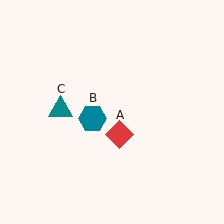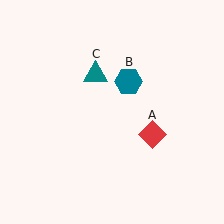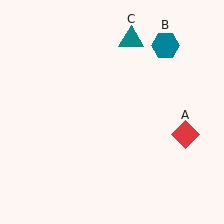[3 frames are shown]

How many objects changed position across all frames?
3 objects changed position: red diamond (object A), teal hexagon (object B), teal triangle (object C).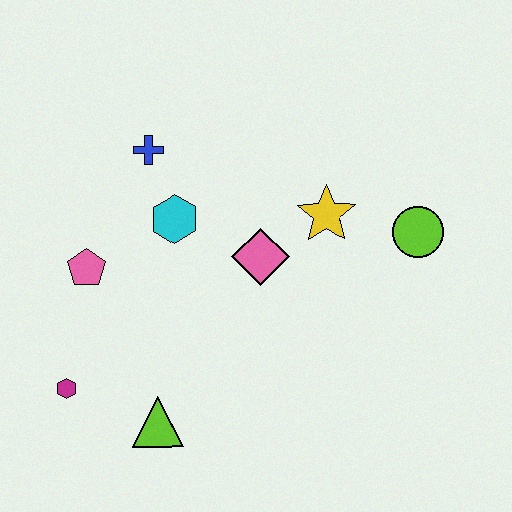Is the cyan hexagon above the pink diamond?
Yes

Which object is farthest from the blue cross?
The lime circle is farthest from the blue cross.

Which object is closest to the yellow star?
The pink diamond is closest to the yellow star.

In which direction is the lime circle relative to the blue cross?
The lime circle is to the right of the blue cross.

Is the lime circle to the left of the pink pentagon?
No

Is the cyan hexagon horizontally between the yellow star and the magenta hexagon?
Yes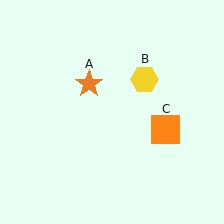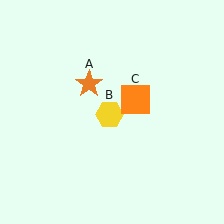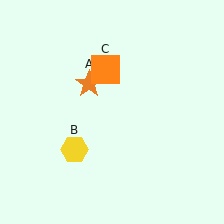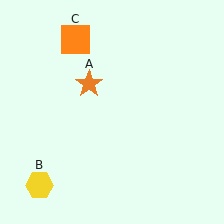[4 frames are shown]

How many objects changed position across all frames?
2 objects changed position: yellow hexagon (object B), orange square (object C).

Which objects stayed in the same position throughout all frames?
Orange star (object A) remained stationary.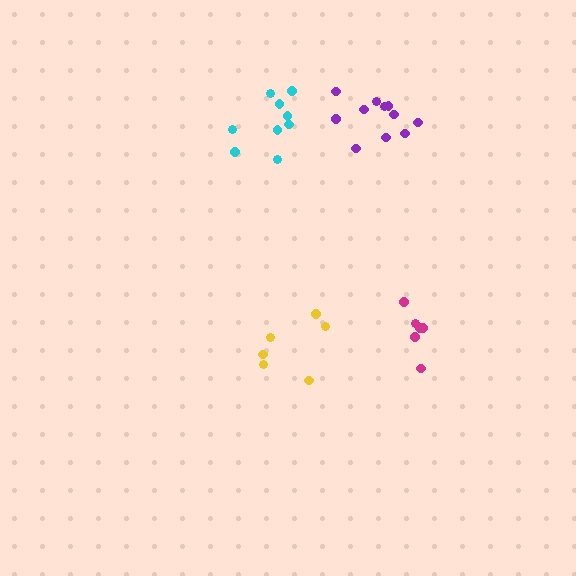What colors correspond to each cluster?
The clusters are colored: magenta, cyan, yellow, purple.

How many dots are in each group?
Group 1: 6 dots, Group 2: 9 dots, Group 3: 6 dots, Group 4: 11 dots (32 total).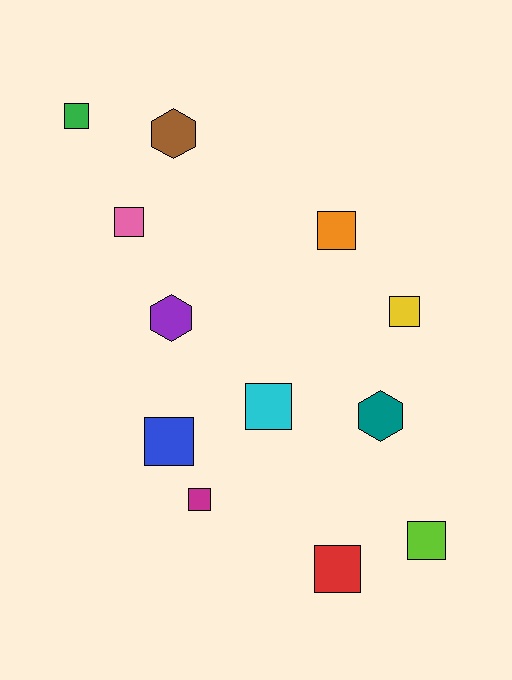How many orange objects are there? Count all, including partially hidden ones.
There is 1 orange object.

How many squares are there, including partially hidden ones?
There are 9 squares.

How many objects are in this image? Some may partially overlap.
There are 12 objects.